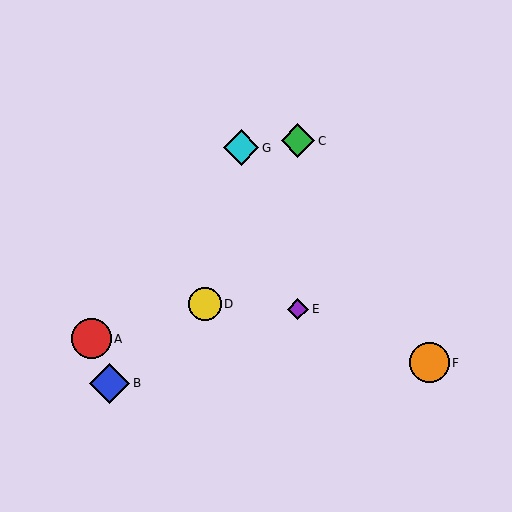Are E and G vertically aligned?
No, E is at x≈298 and G is at x≈241.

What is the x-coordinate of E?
Object E is at x≈298.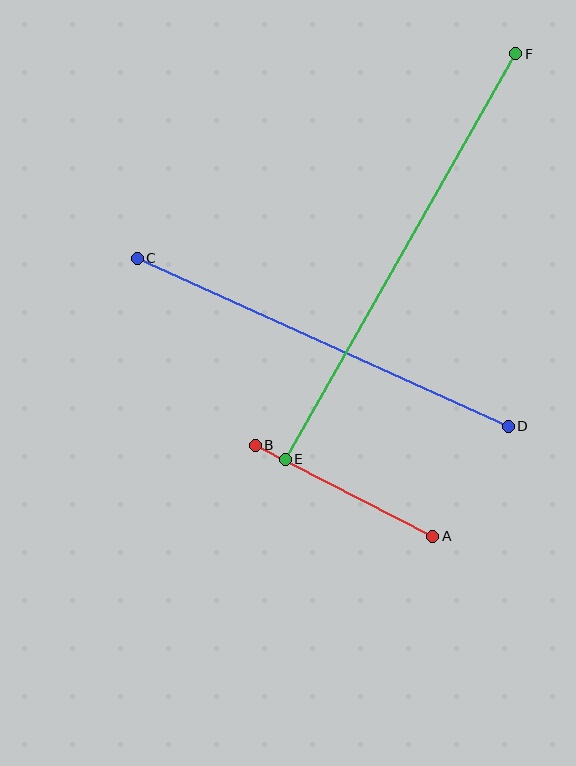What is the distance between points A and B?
The distance is approximately 199 pixels.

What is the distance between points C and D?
The distance is approximately 407 pixels.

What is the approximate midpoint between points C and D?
The midpoint is at approximately (323, 342) pixels.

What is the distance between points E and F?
The distance is approximately 467 pixels.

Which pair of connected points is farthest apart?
Points E and F are farthest apart.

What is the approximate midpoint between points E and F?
The midpoint is at approximately (400, 257) pixels.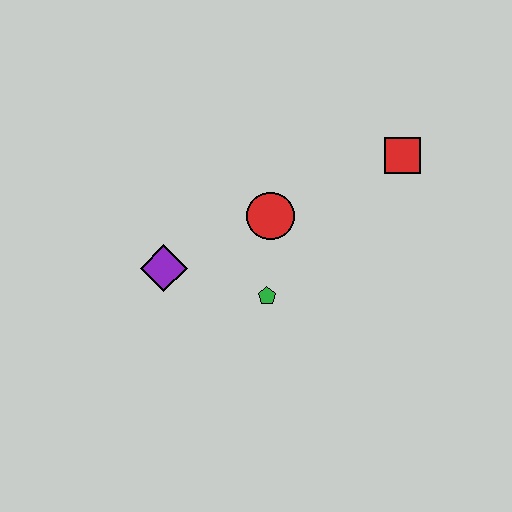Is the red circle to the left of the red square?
Yes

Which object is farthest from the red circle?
The red square is farthest from the red circle.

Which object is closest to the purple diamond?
The green pentagon is closest to the purple diamond.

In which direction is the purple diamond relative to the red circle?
The purple diamond is to the left of the red circle.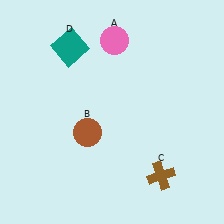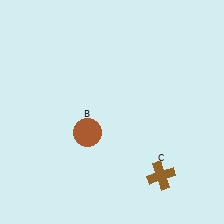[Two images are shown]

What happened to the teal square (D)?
The teal square (D) was removed in Image 2. It was in the top-left area of Image 1.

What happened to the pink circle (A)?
The pink circle (A) was removed in Image 2. It was in the top-right area of Image 1.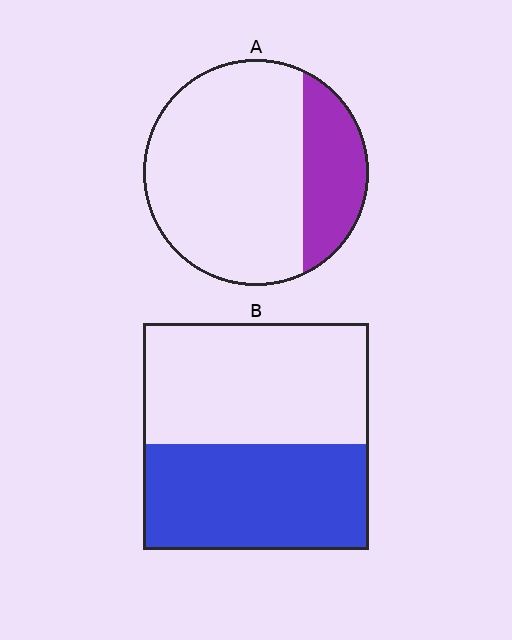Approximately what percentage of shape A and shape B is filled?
A is approximately 25% and B is approximately 45%.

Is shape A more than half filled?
No.